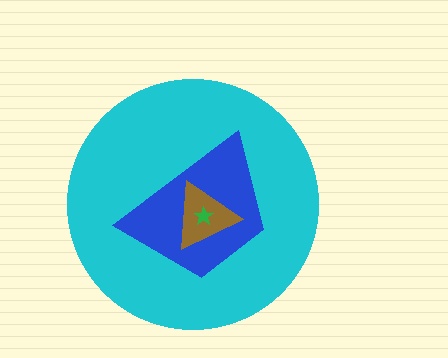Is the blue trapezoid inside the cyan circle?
Yes.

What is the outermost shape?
The cyan circle.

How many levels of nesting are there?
4.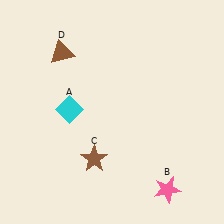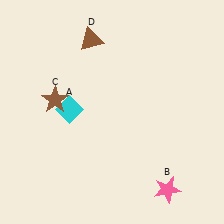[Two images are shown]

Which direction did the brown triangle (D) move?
The brown triangle (D) moved right.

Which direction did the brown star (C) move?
The brown star (C) moved up.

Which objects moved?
The objects that moved are: the brown star (C), the brown triangle (D).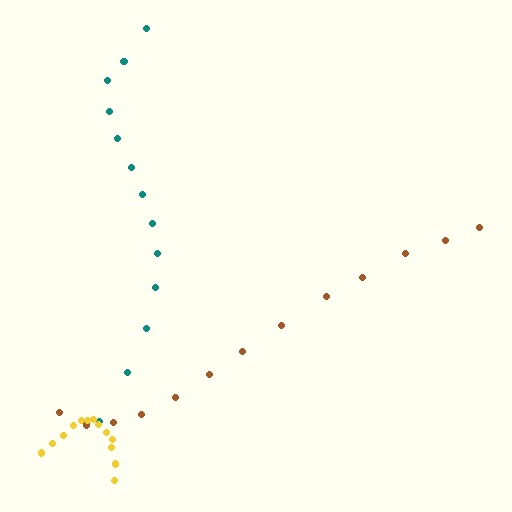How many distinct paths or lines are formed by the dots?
There are 3 distinct paths.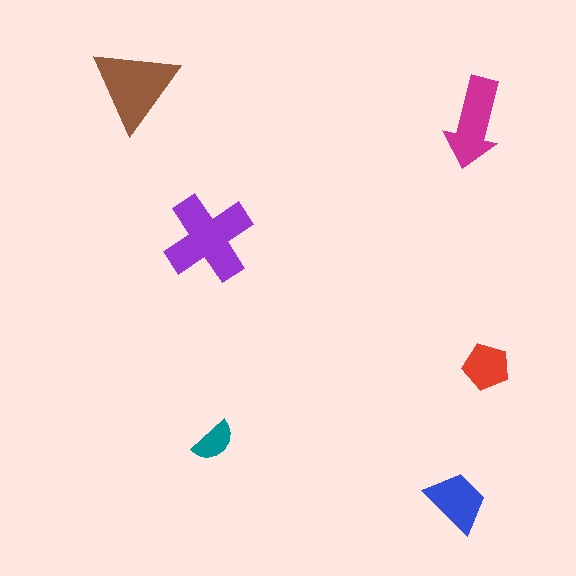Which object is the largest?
The purple cross.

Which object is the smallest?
The teal semicircle.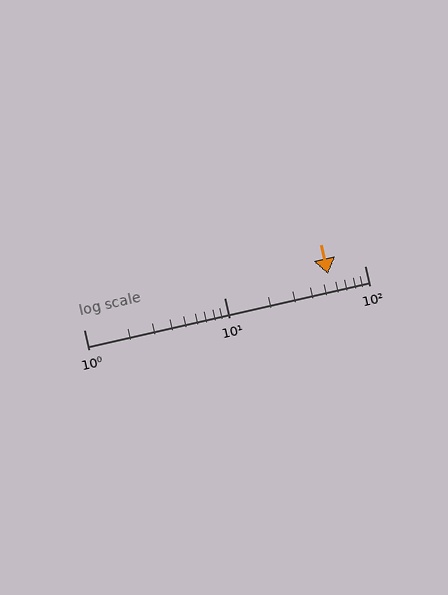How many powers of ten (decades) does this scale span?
The scale spans 2 decades, from 1 to 100.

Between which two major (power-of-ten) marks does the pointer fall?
The pointer is between 10 and 100.